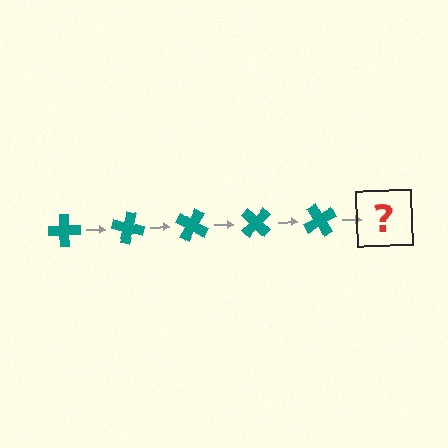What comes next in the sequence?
The next element should be a teal cross rotated 75 degrees.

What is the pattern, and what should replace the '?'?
The pattern is that the cross rotates 15 degrees each step. The '?' should be a teal cross rotated 75 degrees.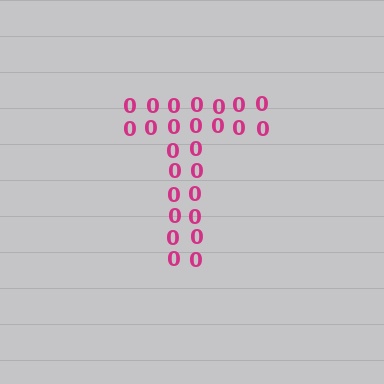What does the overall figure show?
The overall figure shows the letter T.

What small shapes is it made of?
It is made of small digit 0's.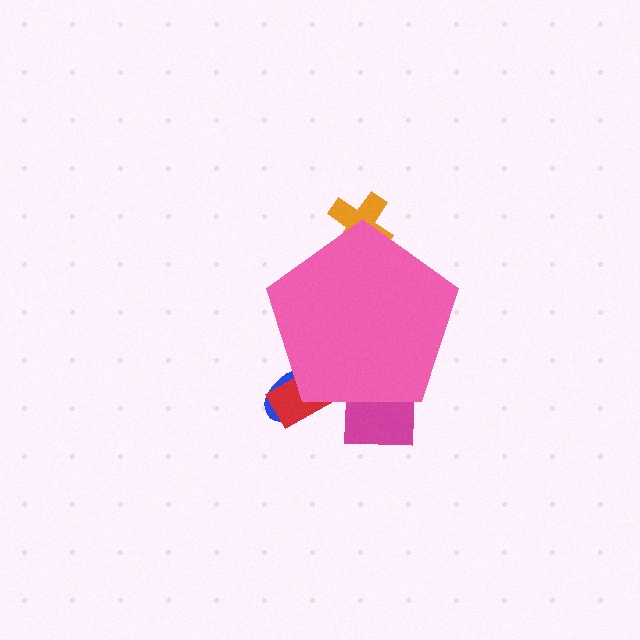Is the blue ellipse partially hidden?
Yes, the blue ellipse is partially hidden behind the pink pentagon.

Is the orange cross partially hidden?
Yes, the orange cross is partially hidden behind the pink pentagon.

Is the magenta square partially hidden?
Yes, the magenta square is partially hidden behind the pink pentagon.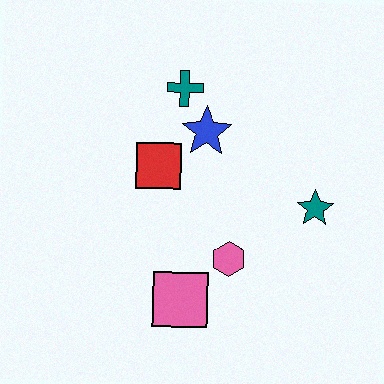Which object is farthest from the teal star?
The teal cross is farthest from the teal star.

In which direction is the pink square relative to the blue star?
The pink square is below the blue star.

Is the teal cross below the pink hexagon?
No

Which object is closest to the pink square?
The pink hexagon is closest to the pink square.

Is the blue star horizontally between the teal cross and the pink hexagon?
Yes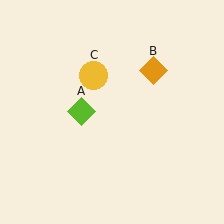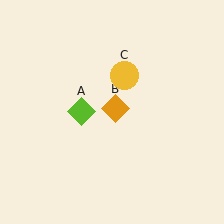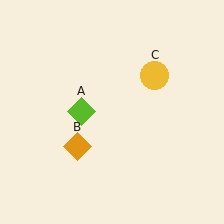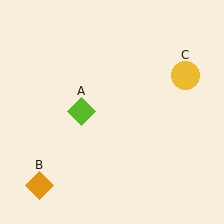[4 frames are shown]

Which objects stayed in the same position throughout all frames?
Lime diamond (object A) remained stationary.